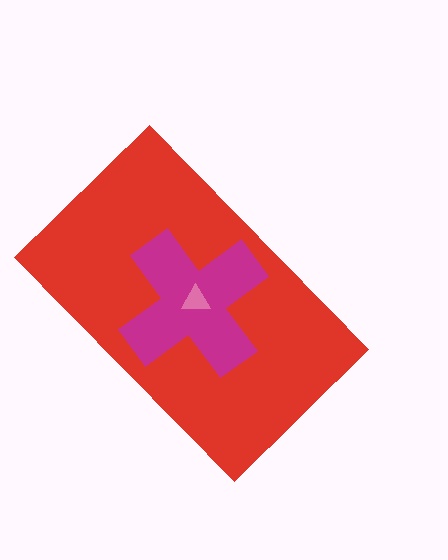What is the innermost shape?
The pink triangle.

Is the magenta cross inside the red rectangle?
Yes.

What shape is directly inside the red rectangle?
The magenta cross.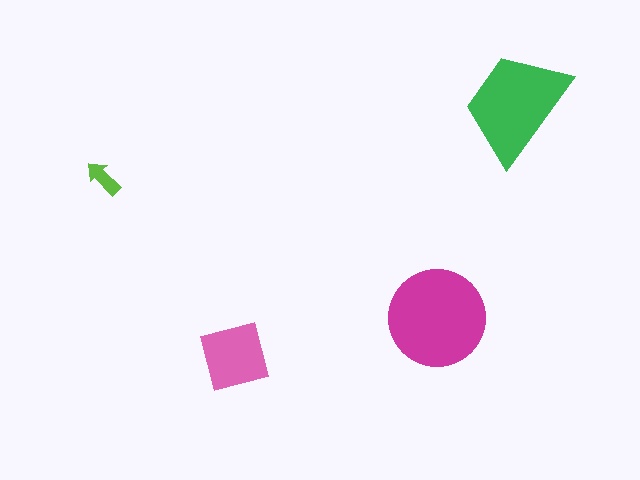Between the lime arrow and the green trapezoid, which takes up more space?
The green trapezoid.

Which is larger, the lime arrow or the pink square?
The pink square.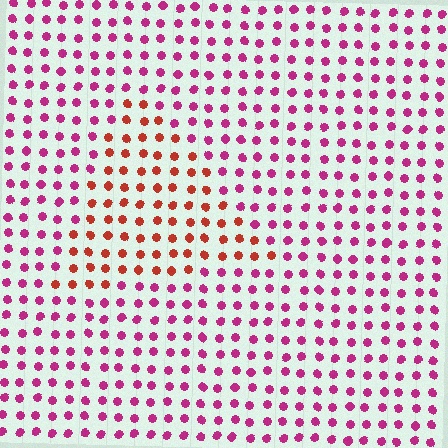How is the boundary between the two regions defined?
The boundary is defined purely by a slight shift in hue (about 42 degrees). Spacing, size, and orientation are identical on both sides.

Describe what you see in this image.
The image is filled with small magenta elements in a uniform arrangement. A triangle-shaped region is visible where the elements are tinted to a slightly different hue, forming a subtle color boundary.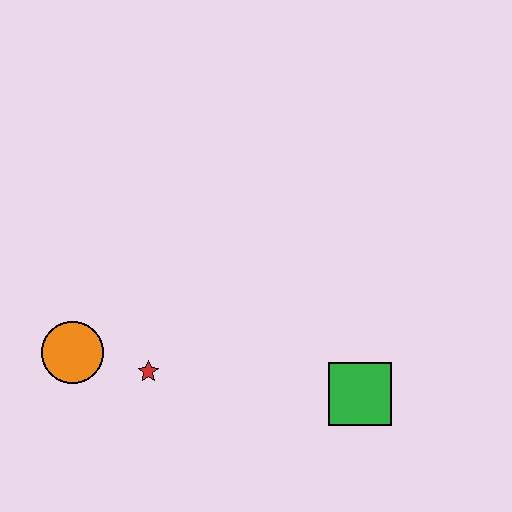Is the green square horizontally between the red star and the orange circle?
No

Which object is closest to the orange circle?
The red star is closest to the orange circle.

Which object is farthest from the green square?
The orange circle is farthest from the green square.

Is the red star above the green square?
Yes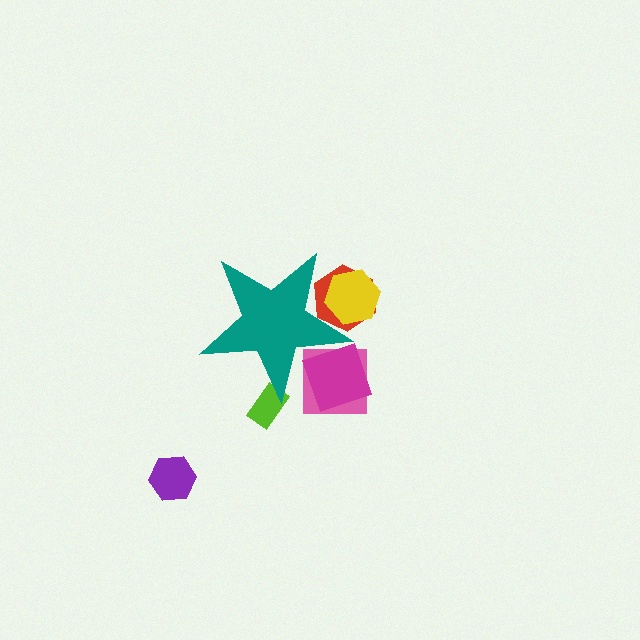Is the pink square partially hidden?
Yes, the pink square is partially hidden behind the teal star.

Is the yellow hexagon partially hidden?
Yes, the yellow hexagon is partially hidden behind the teal star.